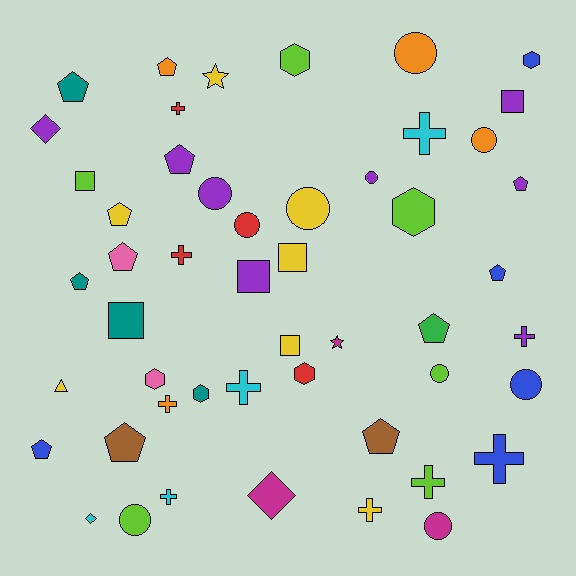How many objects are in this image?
There are 50 objects.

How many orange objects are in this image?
There are 4 orange objects.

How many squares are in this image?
There are 6 squares.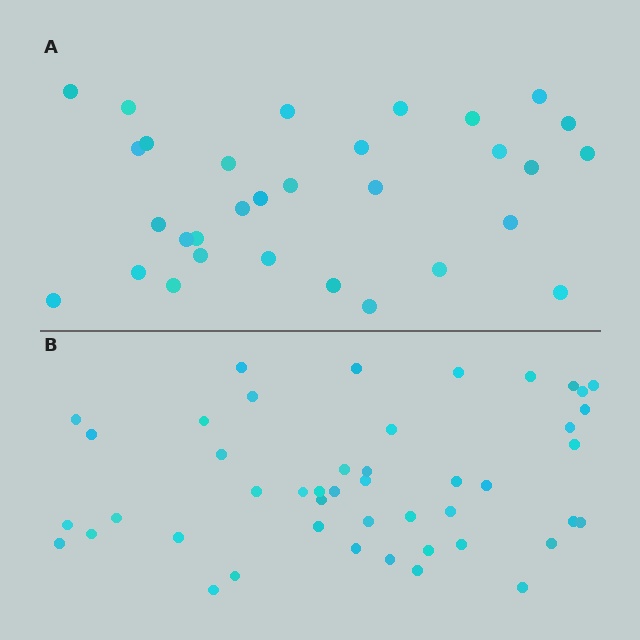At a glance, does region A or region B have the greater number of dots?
Region B (the bottom region) has more dots.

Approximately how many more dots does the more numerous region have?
Region B has approximately 15 more dots than region A.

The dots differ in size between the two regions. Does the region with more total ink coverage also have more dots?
No. Region A has more total ink coverage because its dots are larger, but region B actually contains more individual dots. Total area can be misleading — the number of items is what matters here.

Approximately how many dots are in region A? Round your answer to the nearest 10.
About 30 dots. (The exact count is 31, which rounds to 30.)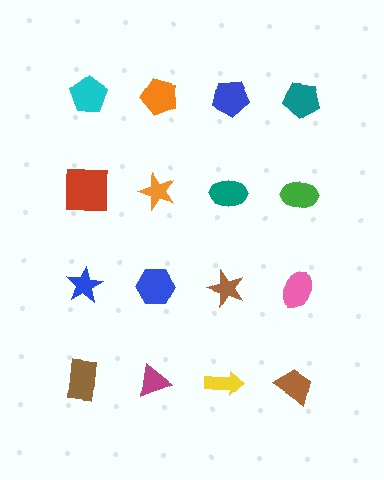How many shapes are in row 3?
4 shapes.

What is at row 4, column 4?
A brown trapezoid.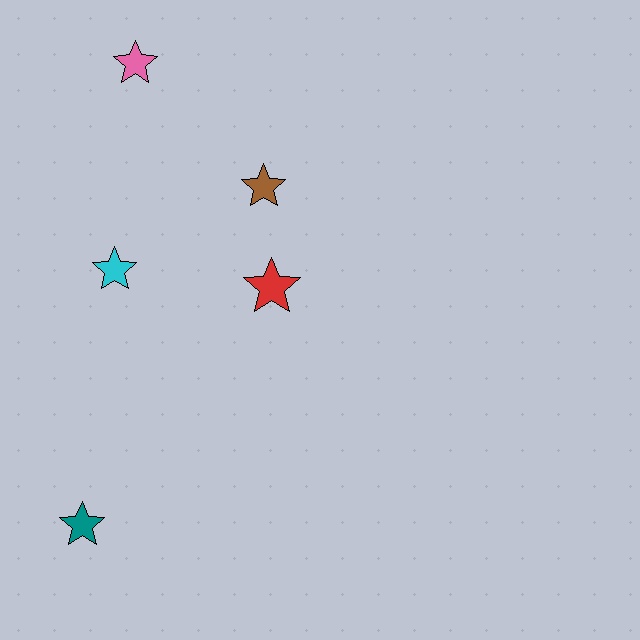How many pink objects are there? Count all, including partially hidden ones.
There is 1 pink object.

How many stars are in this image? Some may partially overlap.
There are 5 stars.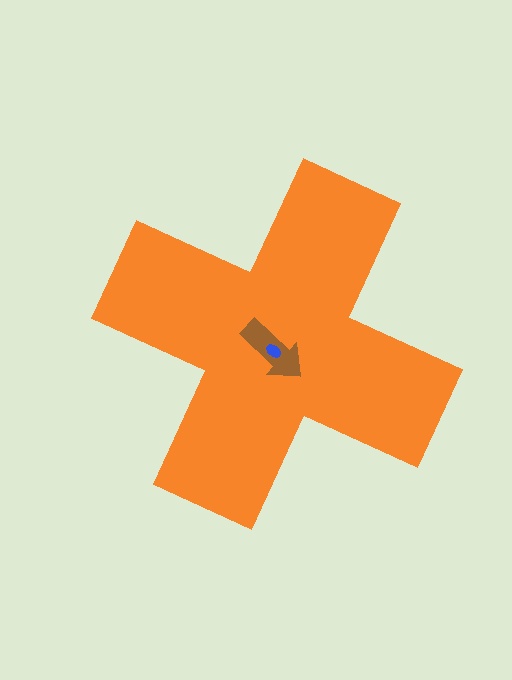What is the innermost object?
The blue ellipse.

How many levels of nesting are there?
3.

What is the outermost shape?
The orange cross.